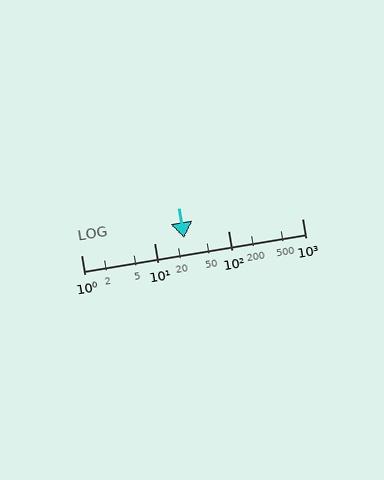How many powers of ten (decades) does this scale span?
The scale spans 3 decades, from 1 to 1000.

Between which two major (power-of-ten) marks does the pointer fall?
The pointer is between 10 and 100.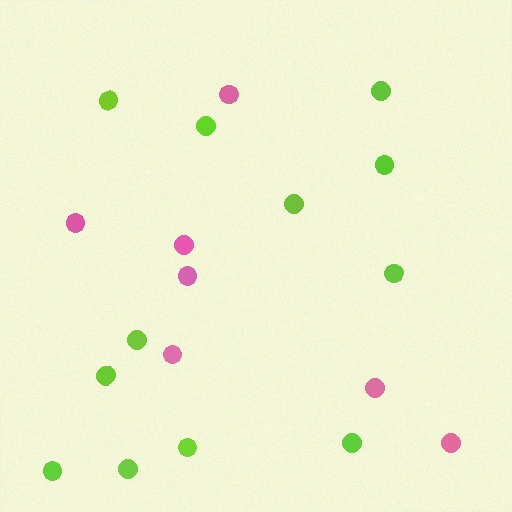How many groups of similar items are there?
There are 2 groups: one group of pink circles (7) and one group of lime circles (12).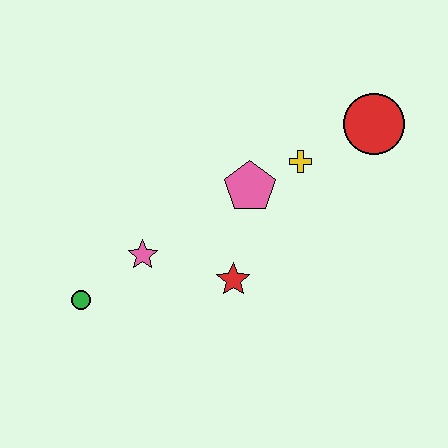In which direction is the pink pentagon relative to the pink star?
The pink pentagon is to the right of the pink star.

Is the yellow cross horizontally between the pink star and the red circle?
Yes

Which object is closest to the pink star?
The green circle is closest to the pink star.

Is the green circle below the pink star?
Yes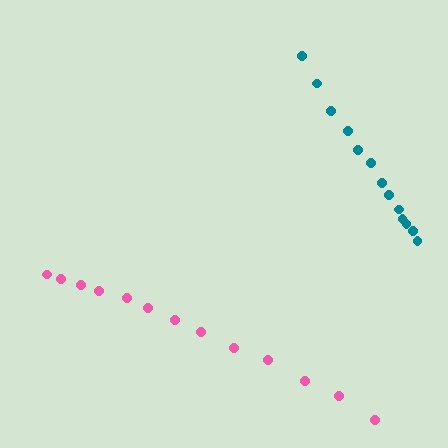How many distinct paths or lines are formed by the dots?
There are 2 distinct paths.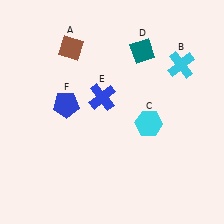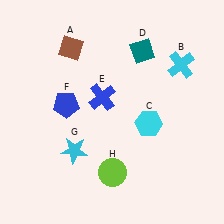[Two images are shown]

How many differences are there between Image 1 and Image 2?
There are 2 differences between the two images.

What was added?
A cyan star (G), a lime circle (H) were added in Image 2.